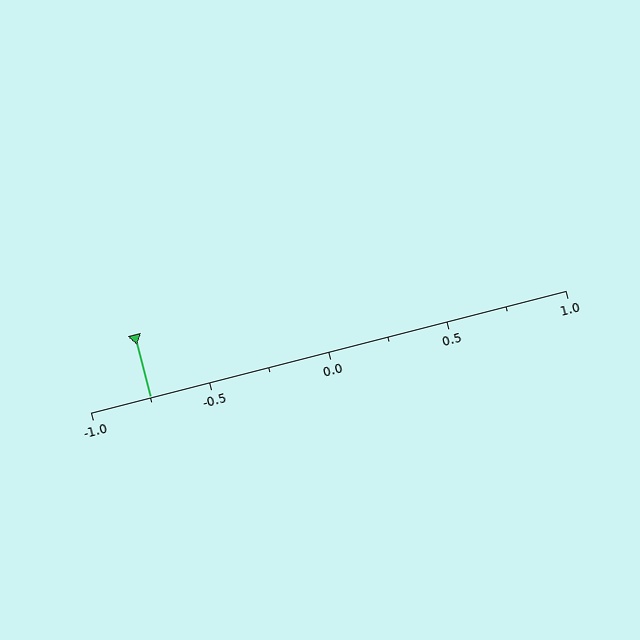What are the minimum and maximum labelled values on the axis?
The axis runs from -1.0 to 1.0.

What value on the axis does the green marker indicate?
The marker indicates approximately -0.75.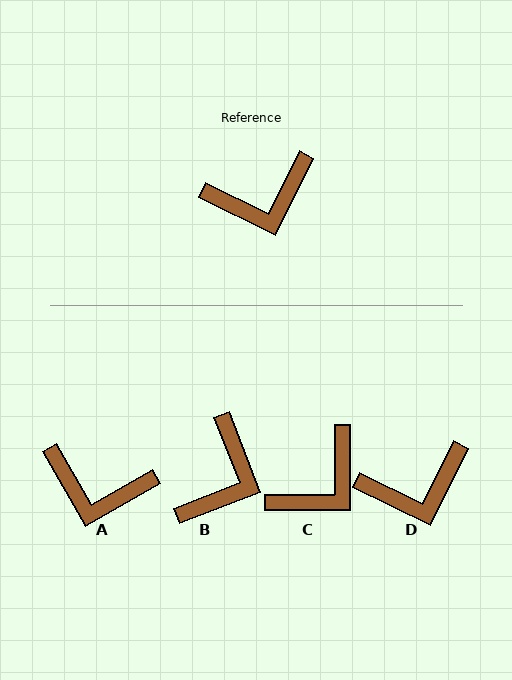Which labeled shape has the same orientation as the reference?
D.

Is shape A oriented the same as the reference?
No, it is off by about 33 degrees.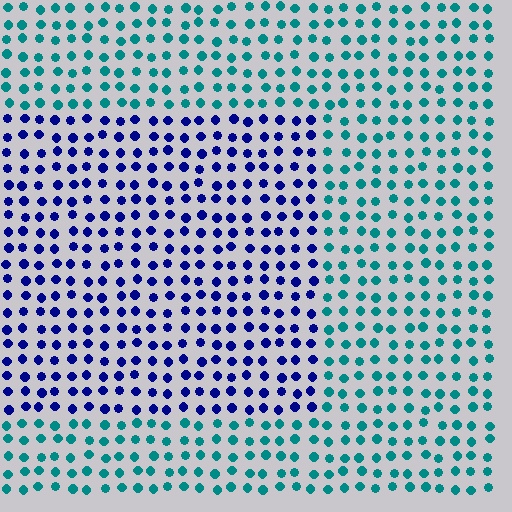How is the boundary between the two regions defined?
The boundary is defined purely by a slight shift in hue (about 60 degrees). Spacing, size, and orientation are identical on both sides.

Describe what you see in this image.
The image is filled with small teal elements in a uniform arrangement. A rectangle-shaped region is visible where the elements are tinted to a slightly different hue, forming a subtle color boundary.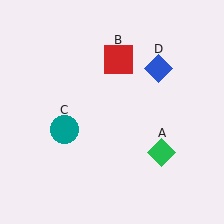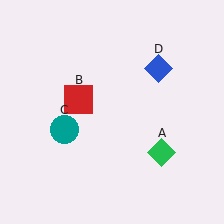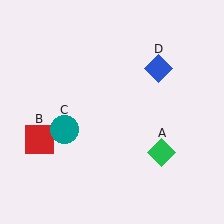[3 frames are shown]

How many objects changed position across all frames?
1 object changed position: red square (object B).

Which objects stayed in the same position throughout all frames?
Green diamond (object A) and teal circle (object C) and blue diamond (object D) remained stationary.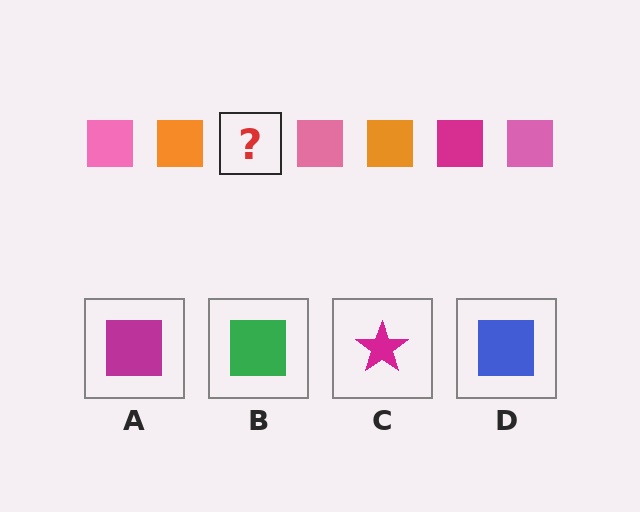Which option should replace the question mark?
Option A.